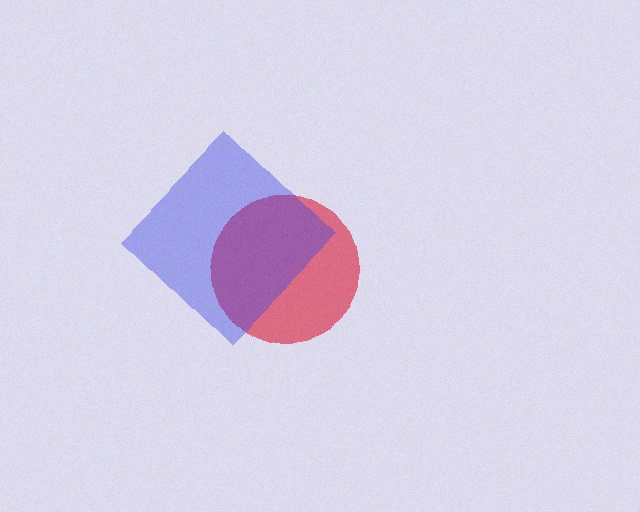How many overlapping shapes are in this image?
There are 2 overlapping shapes in the image.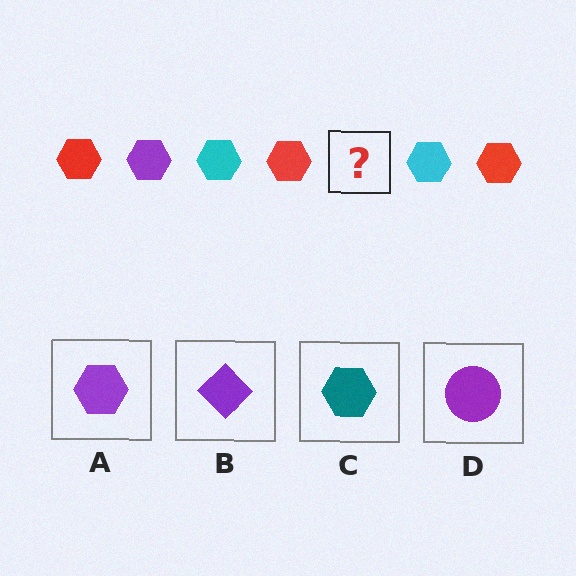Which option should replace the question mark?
Option A.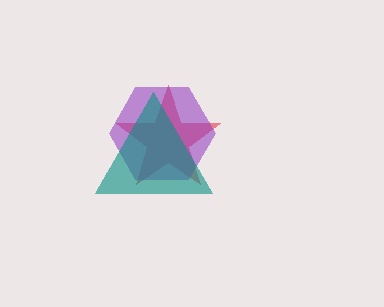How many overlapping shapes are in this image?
There are 3 overlapping shapes in the image.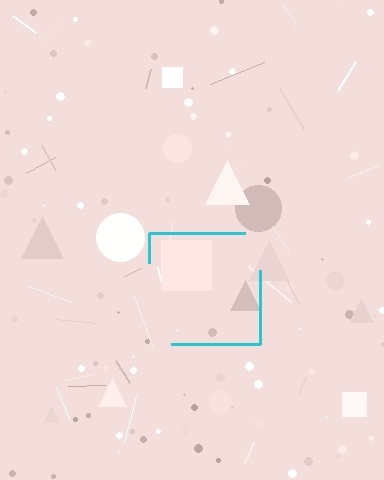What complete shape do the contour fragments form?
The contour fragments form a square.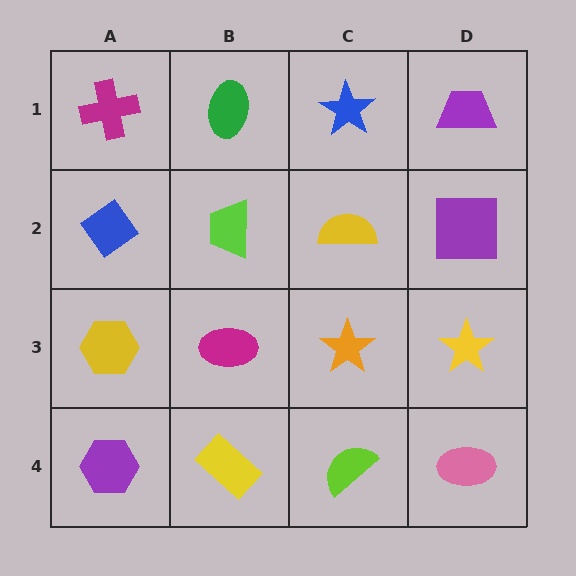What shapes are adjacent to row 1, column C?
A yellow semicircle (row 2, column C), a green ellipse (row 1, column B), a purple trapezoid (row 1, column D).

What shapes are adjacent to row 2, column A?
A magenta cross (row 1, column A), a yellow hexagon (row 3, column A), a lime trapezoid (row 2, column B).